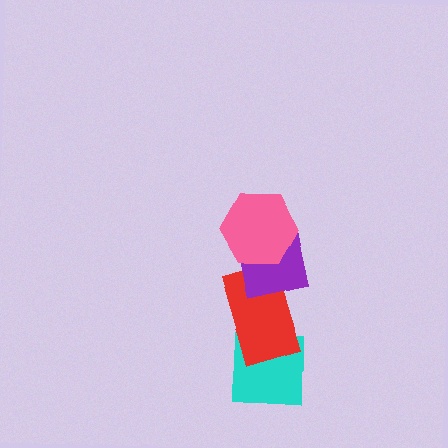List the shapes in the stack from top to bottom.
From top to bottom: the pink hexagon, the purple square, the red rectangle, the cyan square.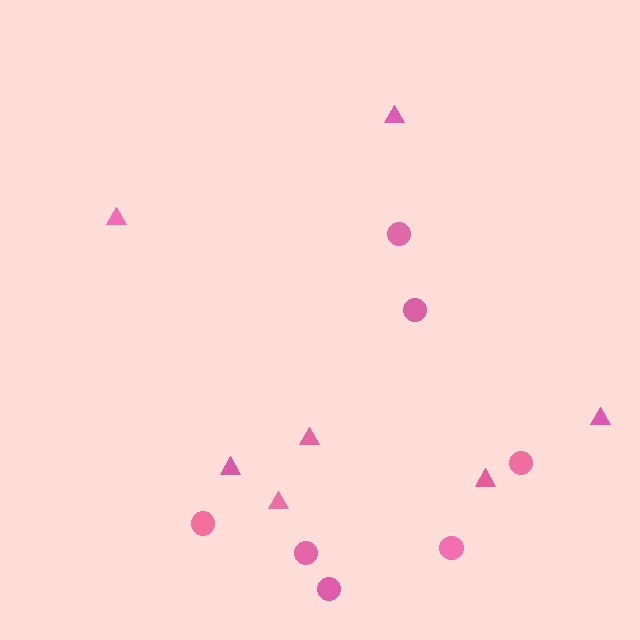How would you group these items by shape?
There are 2 groups: one group of triangles (7) and one group of circles (7).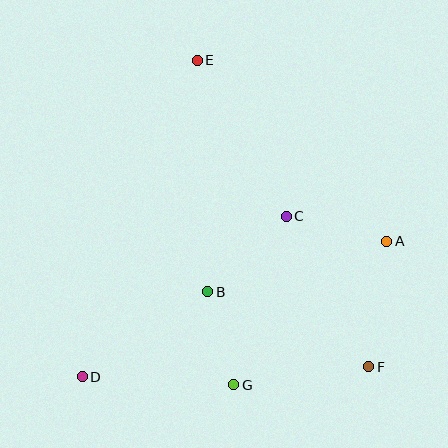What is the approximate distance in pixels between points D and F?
The distance between D and F is approximately 287 pixels.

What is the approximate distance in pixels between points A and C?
The distance between A and C is approximately 104 pixels.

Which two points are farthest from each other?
Points E and F are farthest from each other.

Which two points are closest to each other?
Points B and G are closest to each other.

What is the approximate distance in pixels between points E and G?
The distance between E and G is approximately 327 pixels.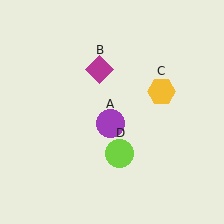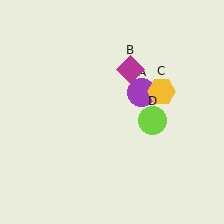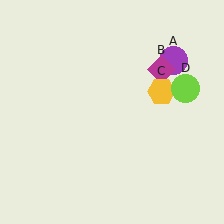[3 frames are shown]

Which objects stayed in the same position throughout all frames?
Yellow hexagon (object C) remained stationary.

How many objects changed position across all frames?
3 objects changed position: purple circle (object A), magenta diamond (object B), lime circle (object D).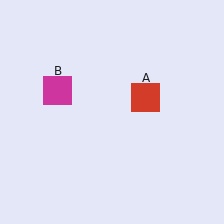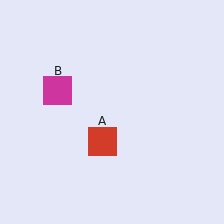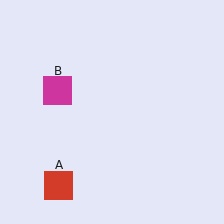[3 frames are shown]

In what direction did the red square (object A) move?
The red square (object A) moved down and to the left.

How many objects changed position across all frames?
1 object changed position: red square (object A).